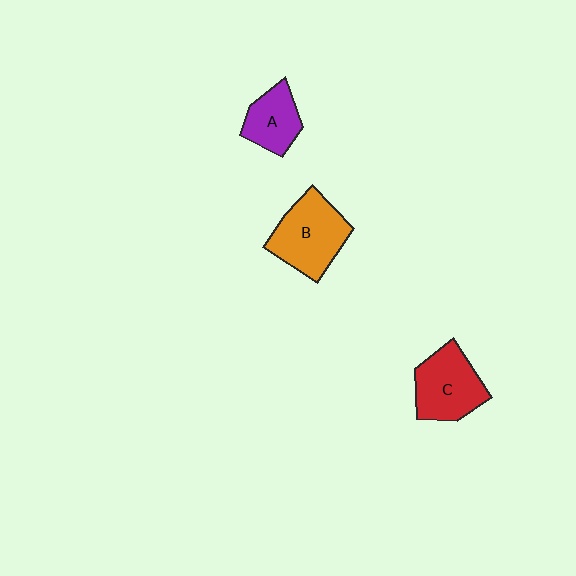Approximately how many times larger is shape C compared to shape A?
Approximately 1.4 times.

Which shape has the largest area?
Shape B (orange).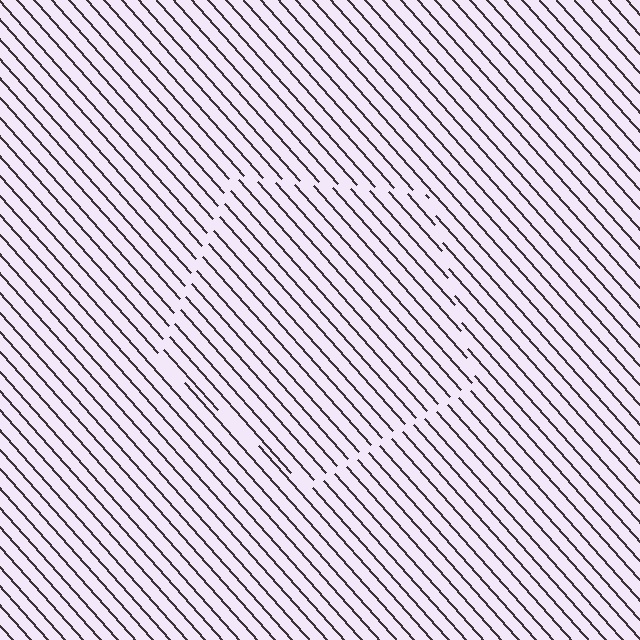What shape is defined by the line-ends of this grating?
An illusory pentagon. The interior of the shape contains the same grating, shifted by half a period — the contour is defined by the phase discontinuity where line-ends from the inner and outer gratings abut.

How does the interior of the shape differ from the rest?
The interior of the shape contains the same grating, shifted by half a period — the contour is defined by the phase discontinuity where line-ends from the inner and outer gratings abut.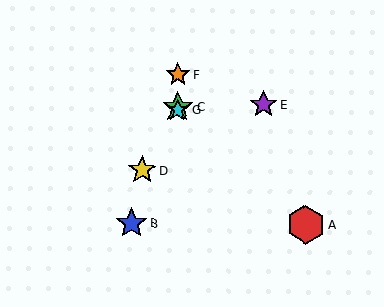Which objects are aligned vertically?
Objects C, F, G are aligned vertically.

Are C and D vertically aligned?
No, C is at x≈178 and D is at x≈142.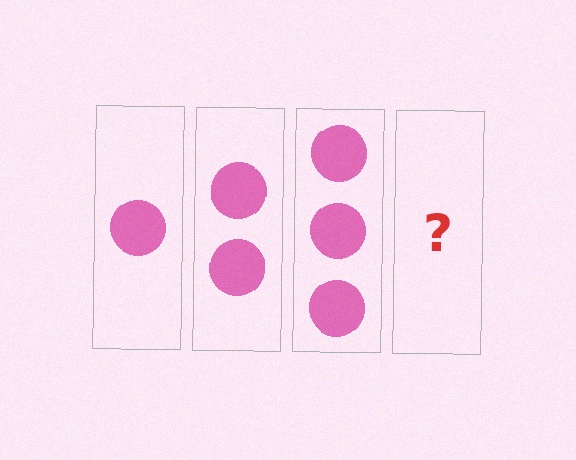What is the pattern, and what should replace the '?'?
The pattern is that each step adds one more circle. The '?' should be 4 circles.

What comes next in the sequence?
The next element should be 4 circles.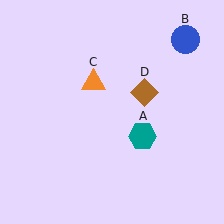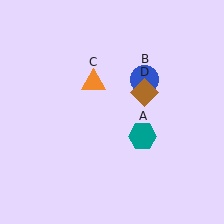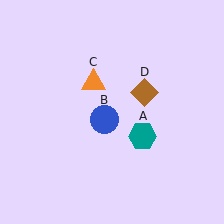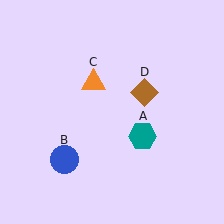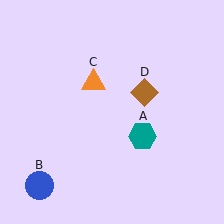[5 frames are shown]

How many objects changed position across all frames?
1 object changed position: blue circle (object B).